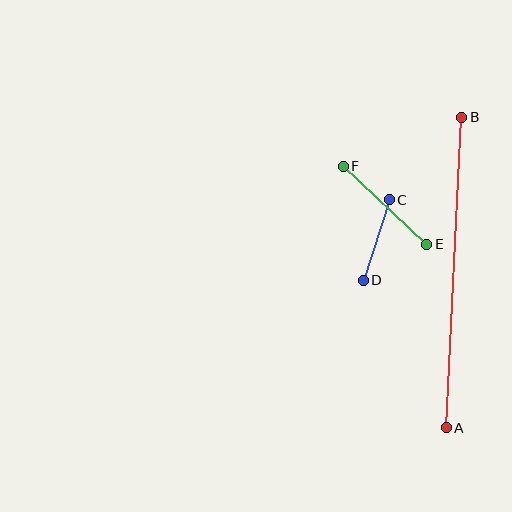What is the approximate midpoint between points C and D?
The midpoint is at approximately (376, 240) pixels.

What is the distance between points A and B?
The distance is approximately 311 pixels.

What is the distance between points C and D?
The distance is approximately 84 pixels.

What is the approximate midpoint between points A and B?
The midpoint is at approximately (454, 273) pixels.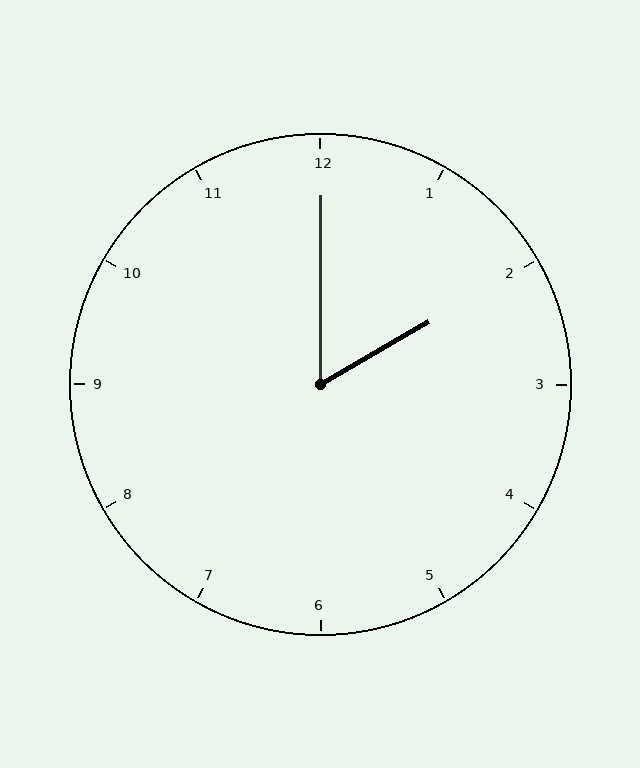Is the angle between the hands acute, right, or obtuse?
It is acute.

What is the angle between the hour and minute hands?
Approximately 60 degrees.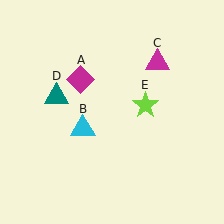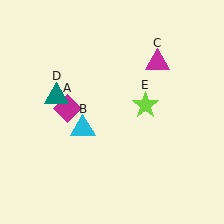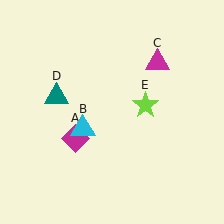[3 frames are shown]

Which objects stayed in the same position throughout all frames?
Cyan triangle (object B) and magenta triangle (object C) and teal triangle (object D) and lime star (object E) remained stationary.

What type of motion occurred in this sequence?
The magenta diamond (object A) rotated counterclockwise around the center of the scene.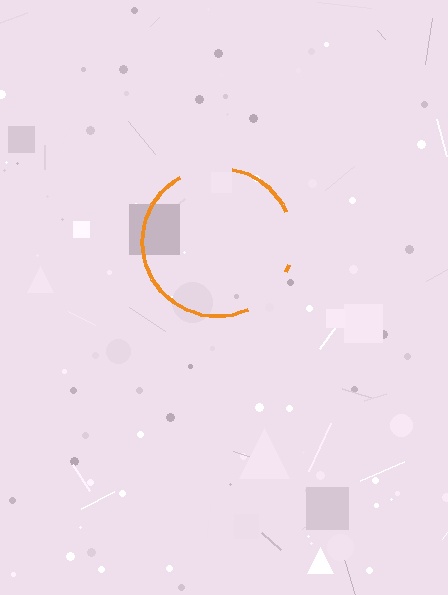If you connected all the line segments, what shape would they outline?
They would outline a circle.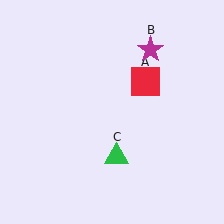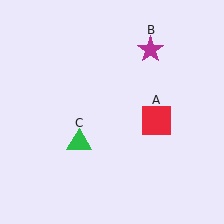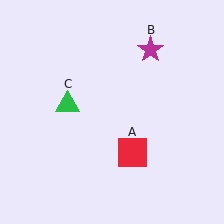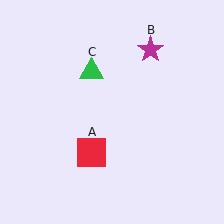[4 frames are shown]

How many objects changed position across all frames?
2 objects changed position: red square (object A), green triangle (object C).